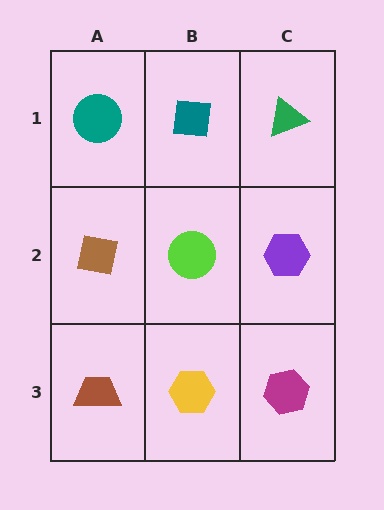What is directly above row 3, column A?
A brown square.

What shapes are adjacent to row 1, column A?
A brown square (row 2, column A), a teal square (row 1, column B).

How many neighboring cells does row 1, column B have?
3.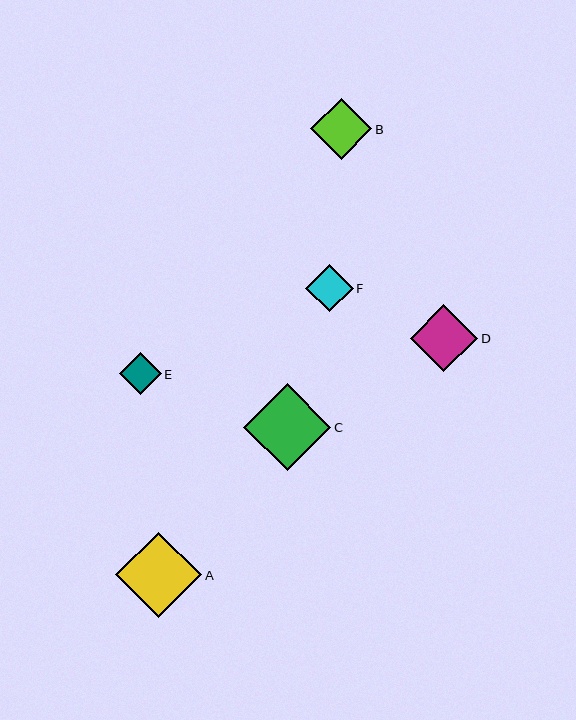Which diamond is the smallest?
Diamond E is the smallest with a size of approximately 42 pixels.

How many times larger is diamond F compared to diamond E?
Diamond F is approximately 1.1 times the size of diamond E.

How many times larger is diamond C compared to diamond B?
Diamond C is approximately 1.4 times the size of diamond B.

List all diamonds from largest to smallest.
From largest to smallest: C, A, D, B, F, E.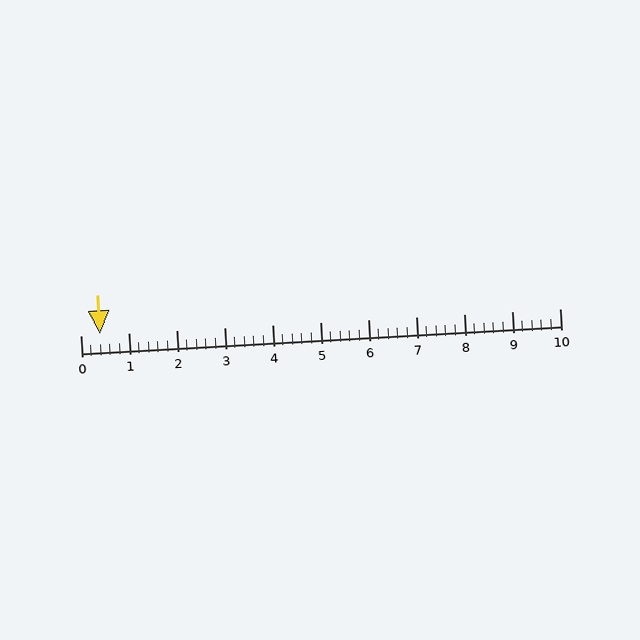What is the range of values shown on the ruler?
The ruler shows values from 0 to 10.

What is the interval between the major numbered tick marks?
The major tick marks are spaced 1 units apart.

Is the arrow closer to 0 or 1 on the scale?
The arrow is closer to 0.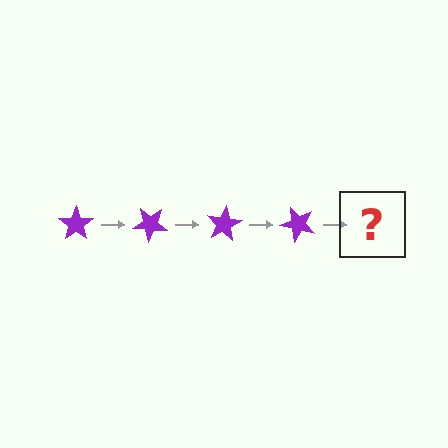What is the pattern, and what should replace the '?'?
The pattern is that the star rotates 40 degrees each step. The '?' should be a purple star rotated 160 degrees.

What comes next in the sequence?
The next element should be a purple star rotated 160 degrees.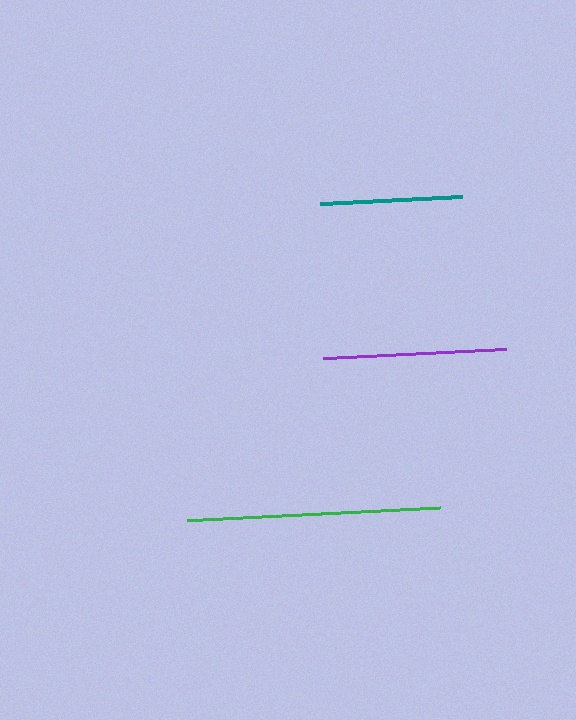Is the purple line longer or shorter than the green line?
The green line is longer than the purple line.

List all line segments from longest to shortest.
From longest to shortest: green, purple, teal.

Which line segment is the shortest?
The teal line is the shortest at approximately 142 pixels.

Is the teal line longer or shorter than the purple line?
The purple line is longer than the teal line.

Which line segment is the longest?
The green line is the longest at approximately 254 pixels.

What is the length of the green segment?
The green segment is approximately 254 pixels long.